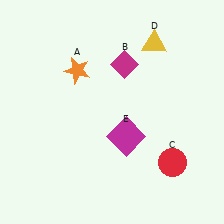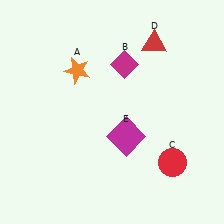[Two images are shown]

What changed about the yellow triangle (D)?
In Image 1, D is yellow. In Image 2, it changed to red.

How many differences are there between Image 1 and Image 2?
There is 1 difference between the two images.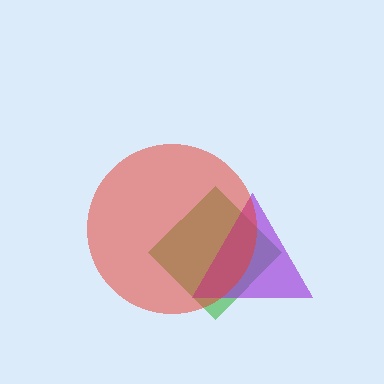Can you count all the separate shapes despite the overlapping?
Yes, there are 3 separate shapes.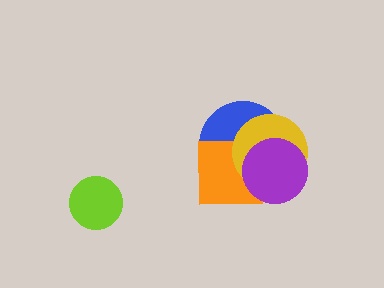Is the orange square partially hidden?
Yes, it is partially covered by another shape.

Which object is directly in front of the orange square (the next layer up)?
The yellow circle is directly in front of the orange square.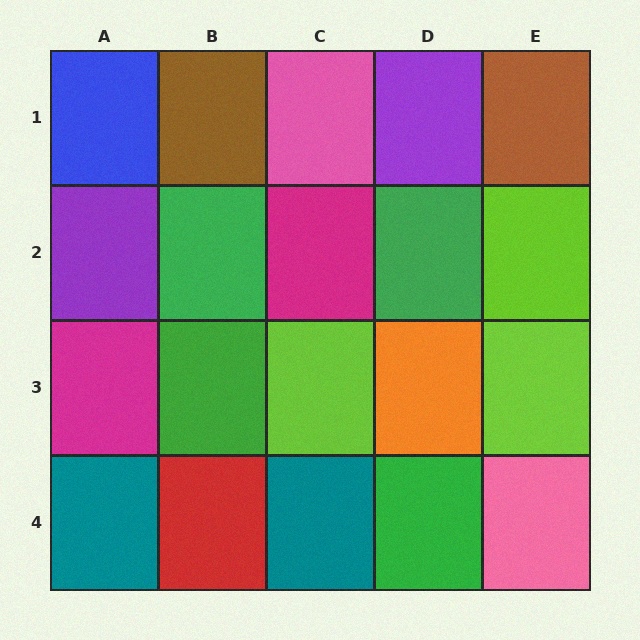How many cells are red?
1 cell is red.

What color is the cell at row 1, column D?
Purple.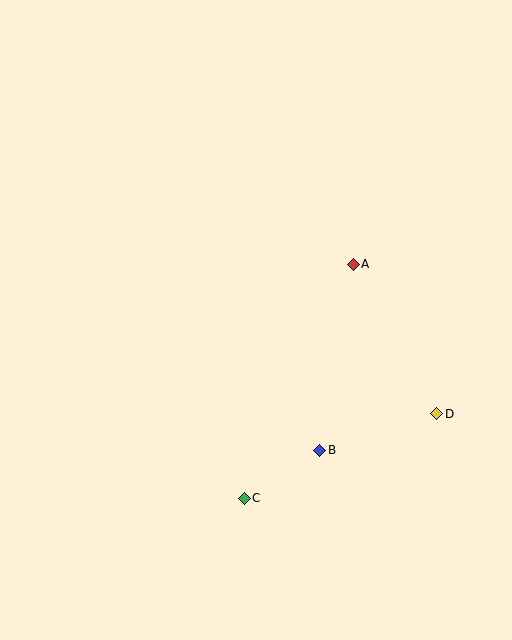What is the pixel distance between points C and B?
The distance between C and B is 90 pixels.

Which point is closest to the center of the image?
Point A at (353, 264) is closest to the center.